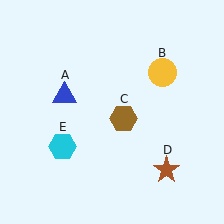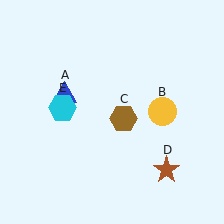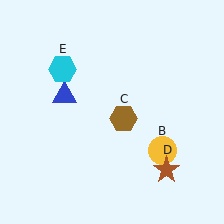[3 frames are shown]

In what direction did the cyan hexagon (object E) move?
The cyan hexagon (object E) moved up.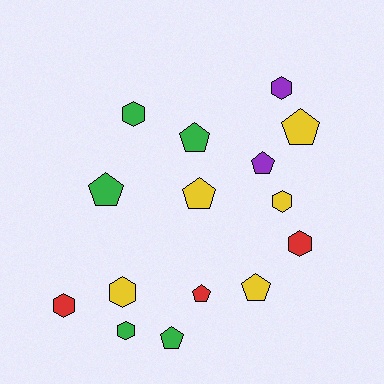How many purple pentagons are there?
There is 1 purple pentagon.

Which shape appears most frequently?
Pentagon, with 8 objects.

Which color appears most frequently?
Green, with 5 objects.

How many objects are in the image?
There are 15 objects.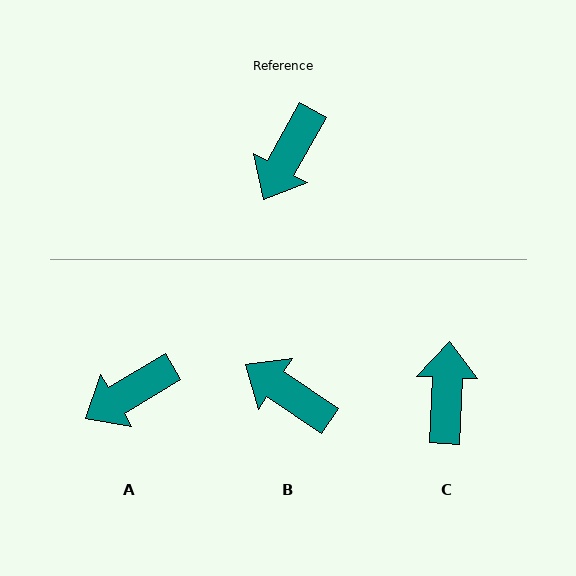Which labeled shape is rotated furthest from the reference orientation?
C, about 153 degrees away.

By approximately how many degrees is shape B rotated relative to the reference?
Approximately 94 degrees clockwise.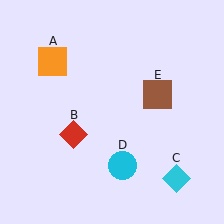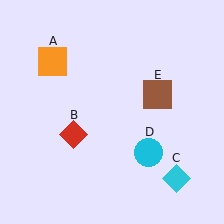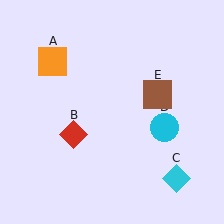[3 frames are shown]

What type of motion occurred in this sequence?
The cyan circle (object D) rotated counterclockwise around the center of the scene.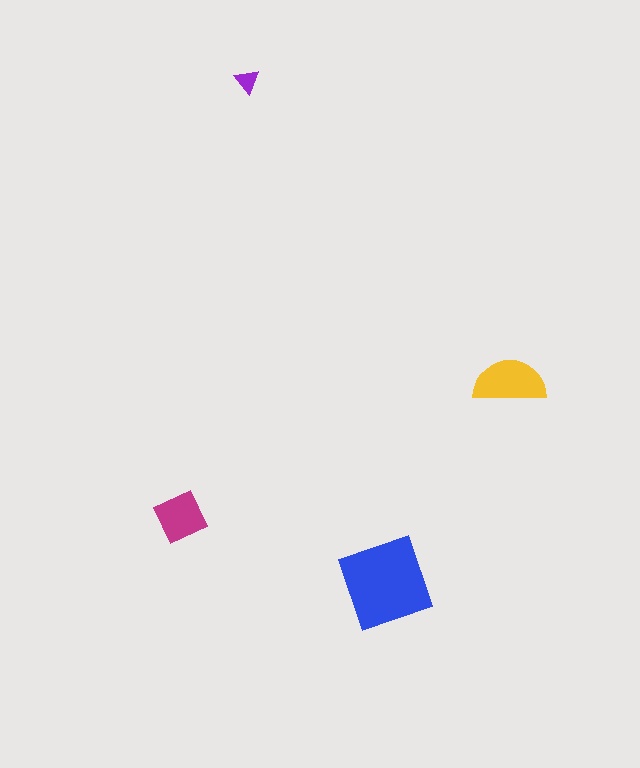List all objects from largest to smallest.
The blue diamond, the yellow semicircle, the magenta square, the purple triangle.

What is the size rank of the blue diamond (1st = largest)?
1st.